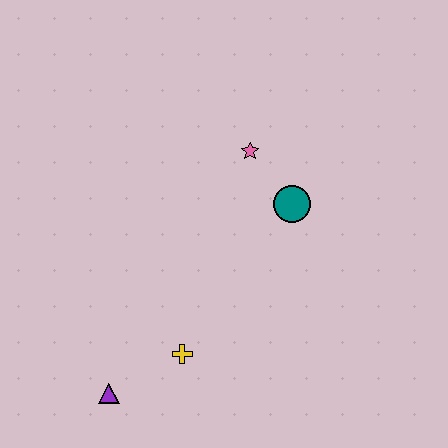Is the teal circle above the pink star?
No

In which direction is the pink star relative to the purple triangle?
The pink star is above the purple triangle.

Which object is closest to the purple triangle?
The yellow cross is closest to the purple triangle.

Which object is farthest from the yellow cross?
The pink star is farthest from the yellow cross.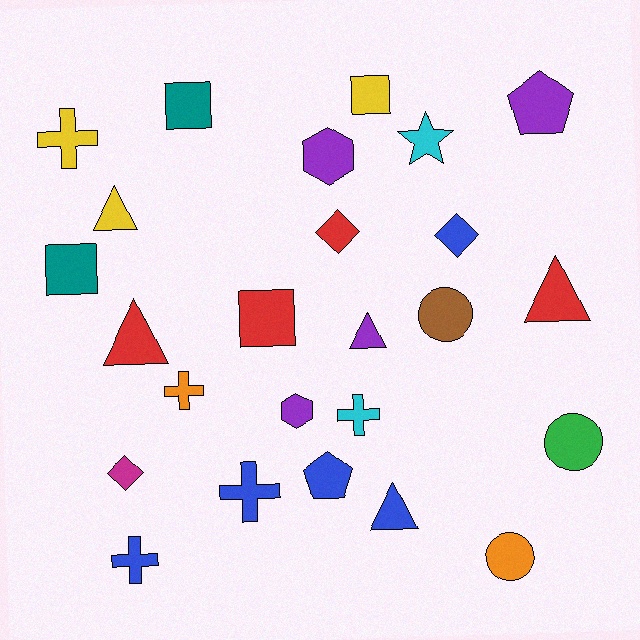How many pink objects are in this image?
There are no pink objects.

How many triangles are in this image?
There are 5 triangles.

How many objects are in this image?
There are 25 objects.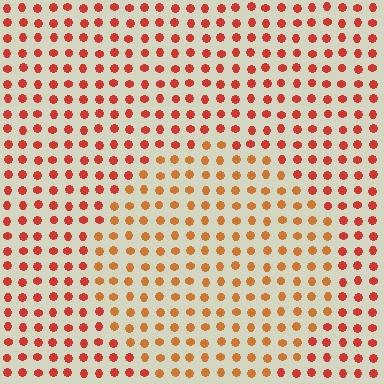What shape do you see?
I see a circle.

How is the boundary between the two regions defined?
The boundary is defined purely by a slight shift in hue (about 25 degrees). Spacing, size, and orientation are identical on both sides.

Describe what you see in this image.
The image is filled with small red elements in a uniform arrangement. A circle-shaped region is visible where the elements are tinted to a slightly different hue, forming a subtle color boundary.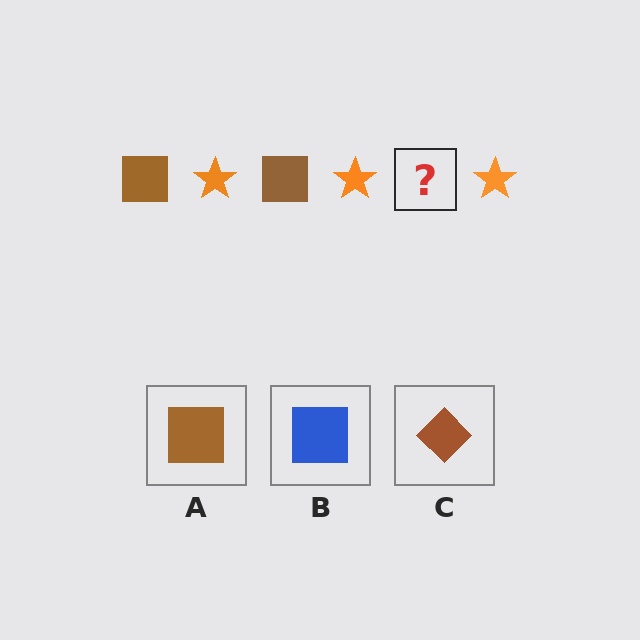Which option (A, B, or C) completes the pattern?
A.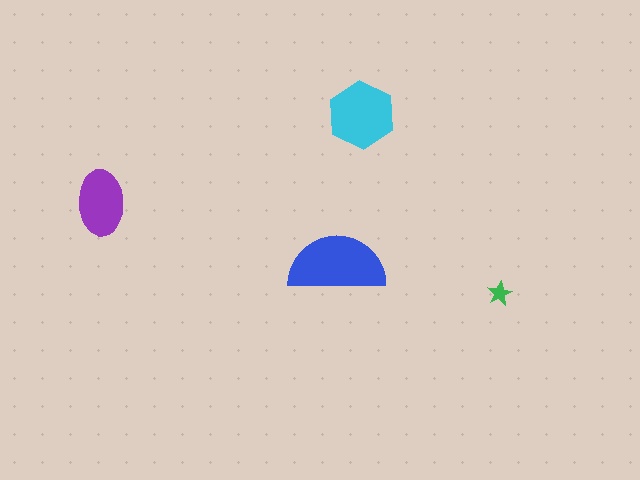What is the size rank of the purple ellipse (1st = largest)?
3rd.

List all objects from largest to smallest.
The blue semicircle, the cyan hexagon, the purple ellipse, the green star.